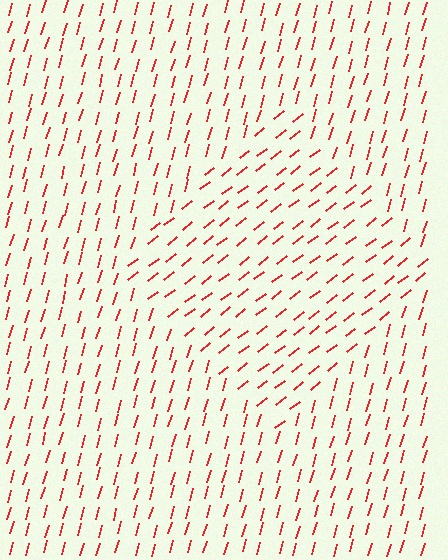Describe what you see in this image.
The image is filled with small red line segments. A diamond region in the image has lines oriented differently from the surrounding lines, creating a visible texture boundary.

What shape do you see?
I see a diamond.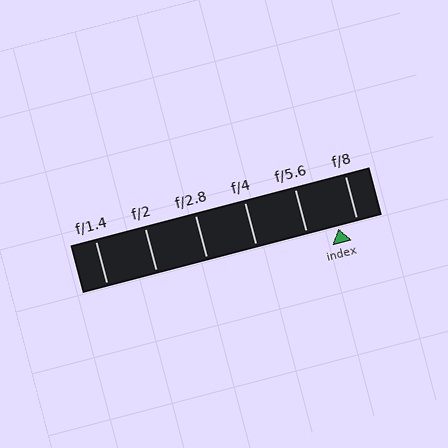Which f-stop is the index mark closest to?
The index mark is closest to f/8.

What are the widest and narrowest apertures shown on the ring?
The widest aperture shown is f/1.4 and the narrowest is f/8.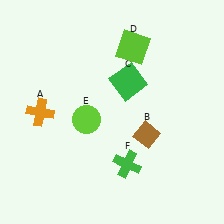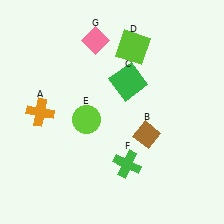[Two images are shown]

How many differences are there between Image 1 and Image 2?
There is 1 difference between the two images.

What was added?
A pink diamond (G) was added in Image 2.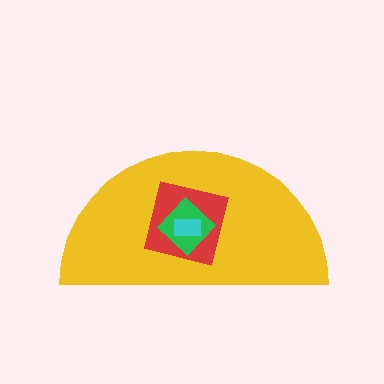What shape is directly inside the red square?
The green diamond.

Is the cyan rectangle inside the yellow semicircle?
Yes.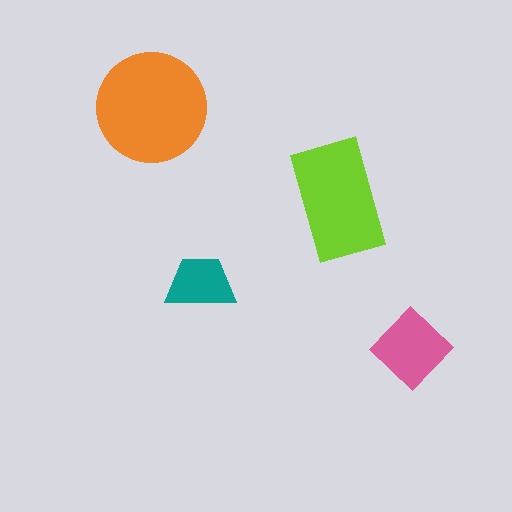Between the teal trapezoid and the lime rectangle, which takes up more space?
The lime rectangle.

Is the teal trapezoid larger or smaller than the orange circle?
Smaller.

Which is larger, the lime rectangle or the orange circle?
The orange circle.